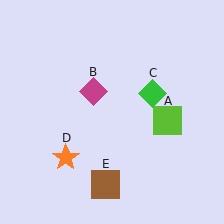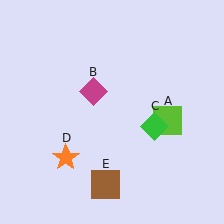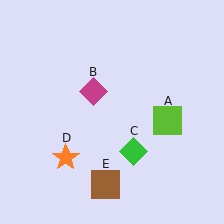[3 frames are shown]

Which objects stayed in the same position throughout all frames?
Lime square (object A) and magenta diamond (object B) and orange star (object D) and brown square (object E) remained stationary.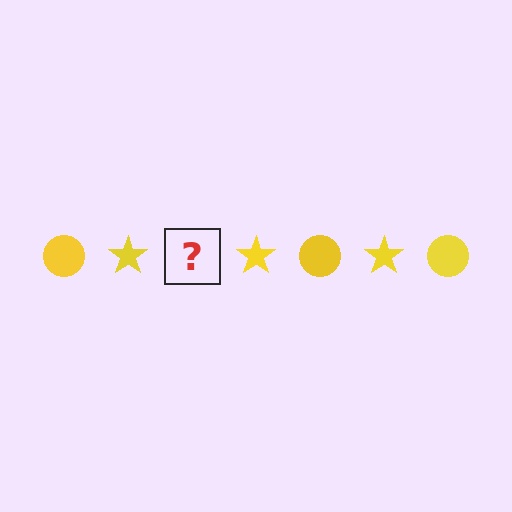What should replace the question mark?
The question mark should be replaced with a yellow circle.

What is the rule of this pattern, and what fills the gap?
The rule is that the pattern cycles through circle, star shapes in yellow. The gap should be filled with a yellow circle.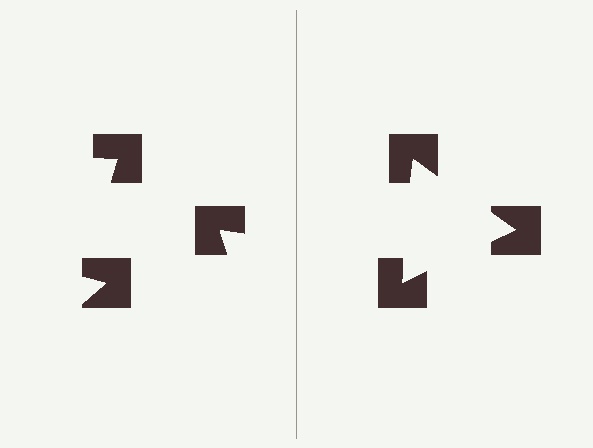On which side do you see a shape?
An illusory triangle appears on the right side. On the left side the wedge cuts are rotated, so no coherent shape forms.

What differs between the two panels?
The notched squares are positioned identically on both sides; only the wedge orientations differ. On the right they align to a triangle; on the left they are misaligned.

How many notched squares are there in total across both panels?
6 — 3 on each side.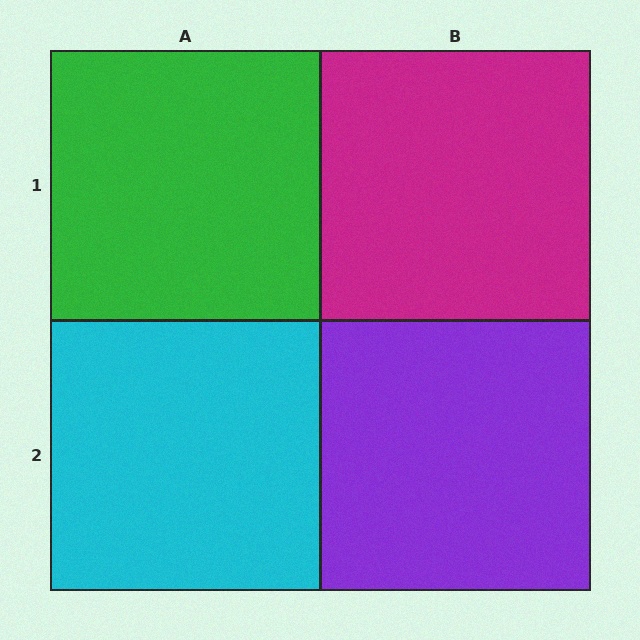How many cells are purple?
1 cell is purple.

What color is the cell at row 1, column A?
Green.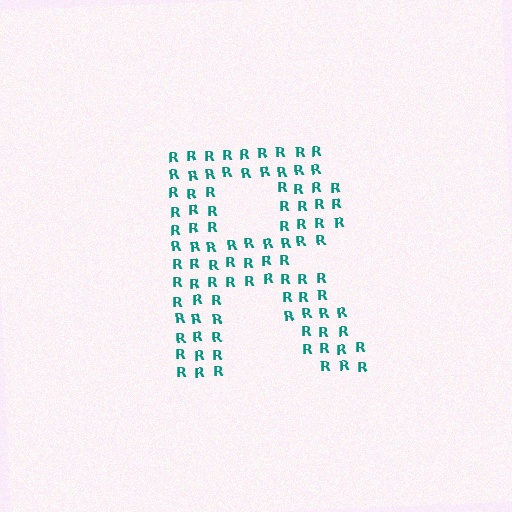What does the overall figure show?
The overall figure shows the letter R.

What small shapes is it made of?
It is made of small letter R's.